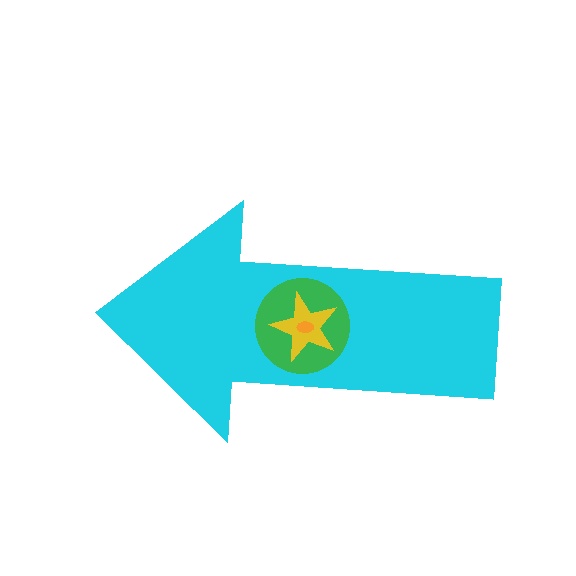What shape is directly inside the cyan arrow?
The green circle.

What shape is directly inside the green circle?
The yellow star.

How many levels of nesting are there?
4.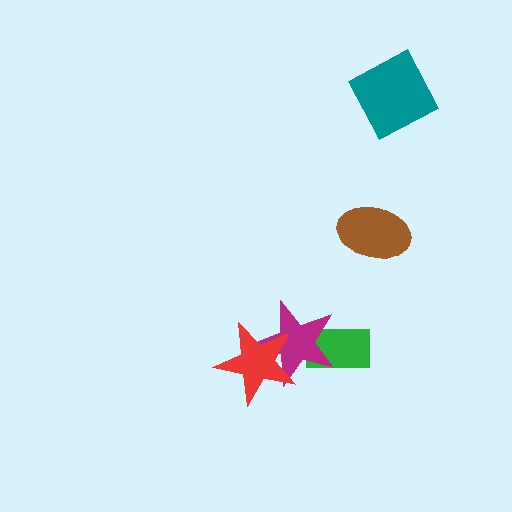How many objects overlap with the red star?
1 object overlaps with the red star.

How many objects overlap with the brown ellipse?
0 objects overlap with the brown ellipse.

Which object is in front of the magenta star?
The red star is in front of the magenta star.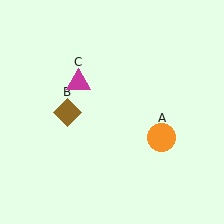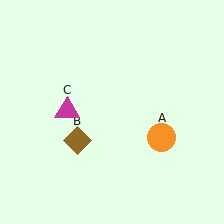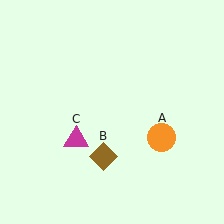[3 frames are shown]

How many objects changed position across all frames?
2 objects changed position: brown diamond (object B), magenta triangle (object C).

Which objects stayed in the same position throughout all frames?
Orange circle (object A) remained stationary.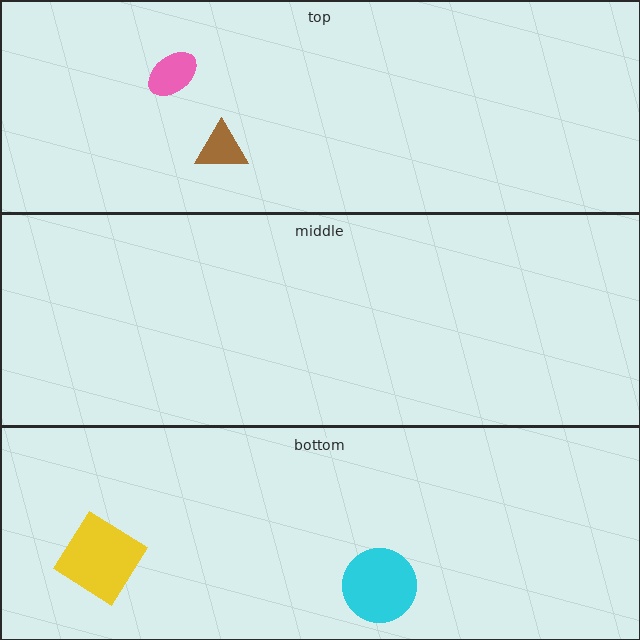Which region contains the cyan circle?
The bottom region.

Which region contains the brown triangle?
The top region.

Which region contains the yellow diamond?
The bottom region.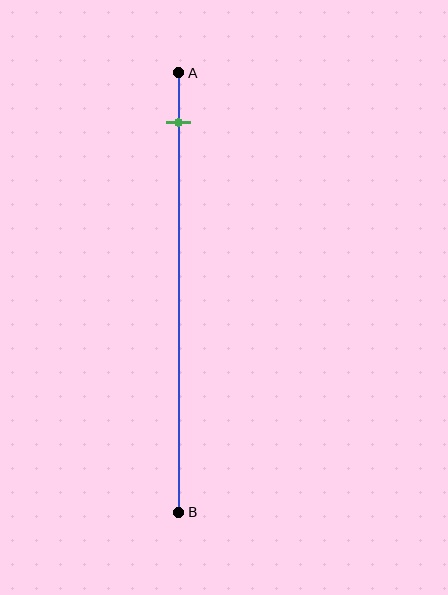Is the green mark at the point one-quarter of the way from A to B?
No, the mark is at about 10% from A, not at the 25% one-quarter point.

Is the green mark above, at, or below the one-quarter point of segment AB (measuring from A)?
The green mark is above the one-quarter point of segment AB.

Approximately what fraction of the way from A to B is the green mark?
The green mark is approximately 10% of the way from A to B.